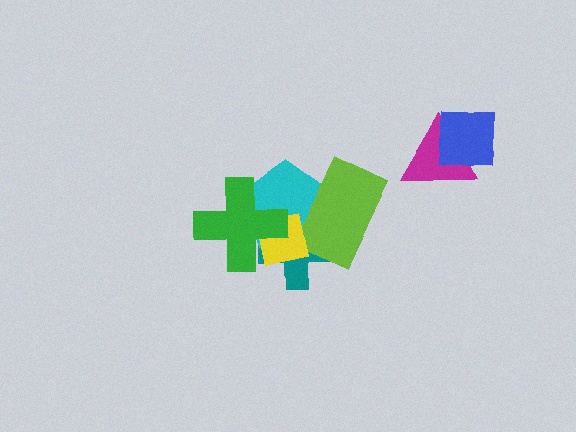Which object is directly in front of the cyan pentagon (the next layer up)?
The lime rectangle is directly in front of the cyan pentagon.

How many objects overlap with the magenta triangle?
1 object overlaps with the magenta triangle.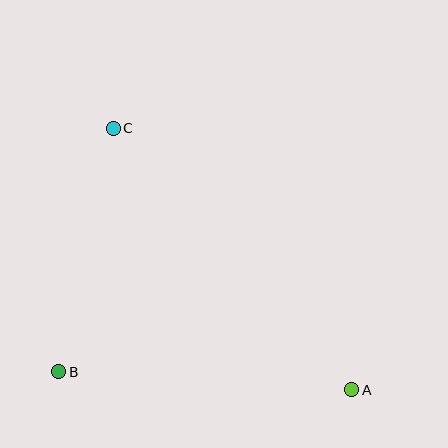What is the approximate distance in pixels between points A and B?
The distance between A and B is approximately 294 pixels.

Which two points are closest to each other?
Points B and C are closest to each other.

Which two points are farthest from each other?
Points A and C are farthest from each other.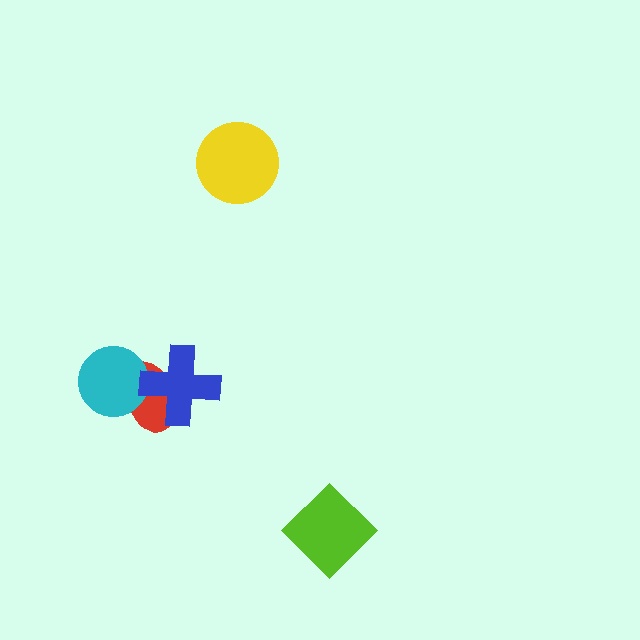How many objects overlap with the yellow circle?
0 objects overlap with the yellow circle.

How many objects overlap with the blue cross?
2 objects overlap with the blue cross.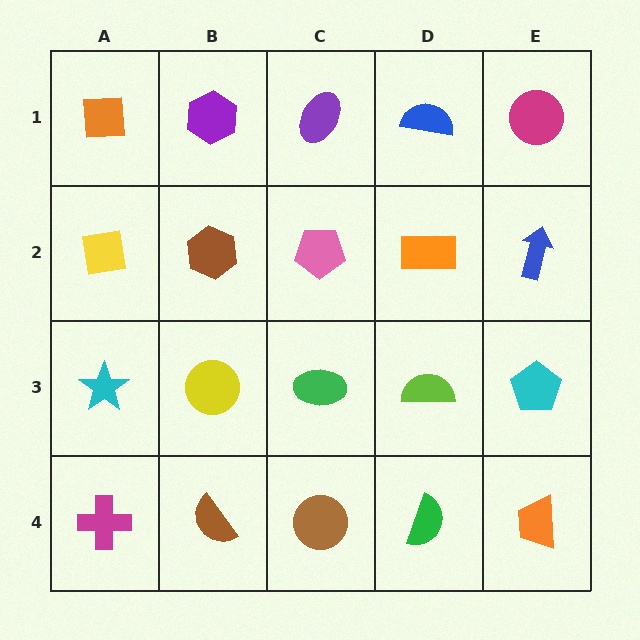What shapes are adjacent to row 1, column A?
A yellow square (row 2, column A), a purple hexagon (row 1, column B).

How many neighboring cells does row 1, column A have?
2.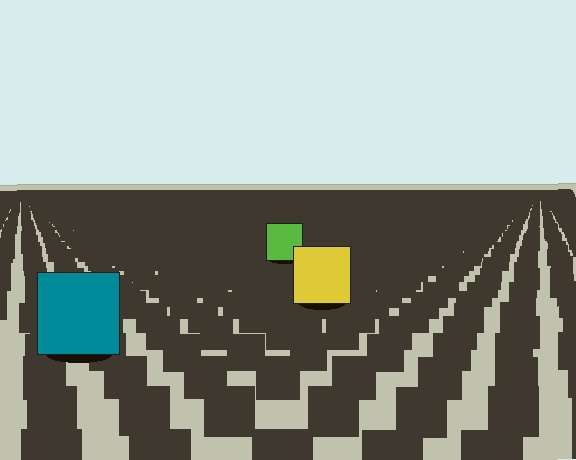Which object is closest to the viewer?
The teal square is closest. The texture marks near it are larger and more spread out.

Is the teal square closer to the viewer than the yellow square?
Yes. The teal square is closer — you can tell from the texture gradient: the ground texture is coarser near it.